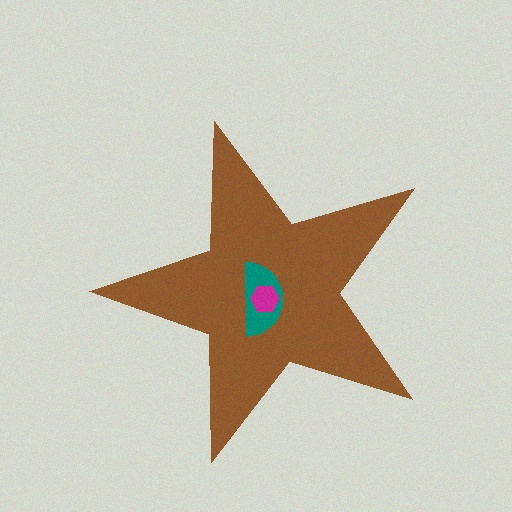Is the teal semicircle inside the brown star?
Yes.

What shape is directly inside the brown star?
The teal semicircle.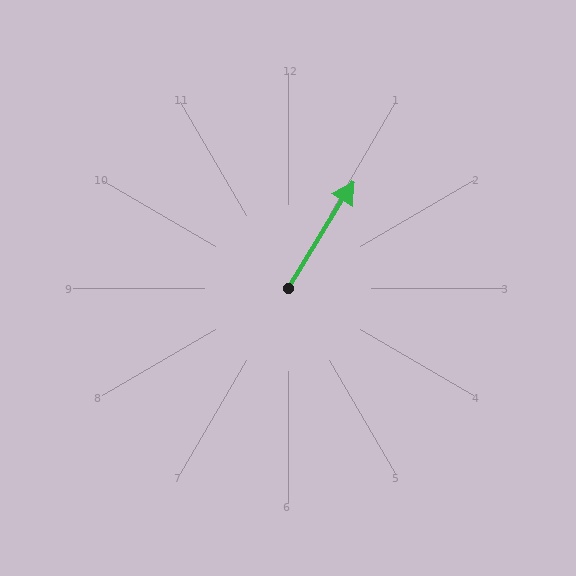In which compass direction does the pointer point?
Northeast.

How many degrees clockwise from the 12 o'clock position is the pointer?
Approximately 32 degrees.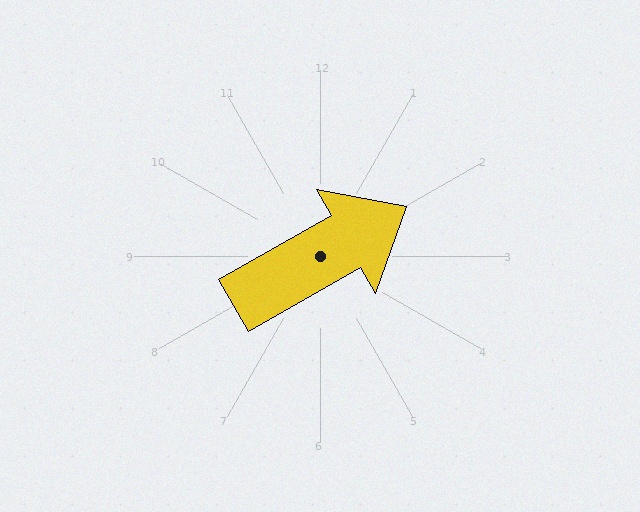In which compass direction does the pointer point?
Northeast.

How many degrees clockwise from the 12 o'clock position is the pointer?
Approximately 60 degrees.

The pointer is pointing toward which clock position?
Roughly 2 o'clock.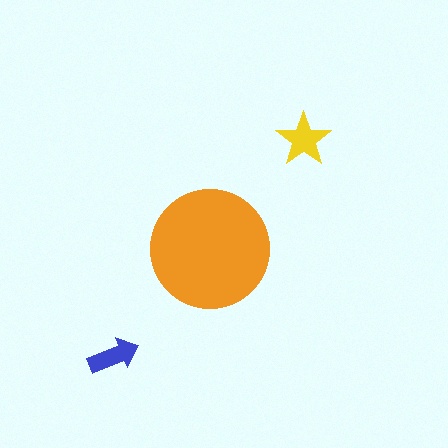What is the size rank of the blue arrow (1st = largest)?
3rd.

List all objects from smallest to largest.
The blue arrow, the yellow star, the orange circle.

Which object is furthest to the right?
The yellow star is rightmost.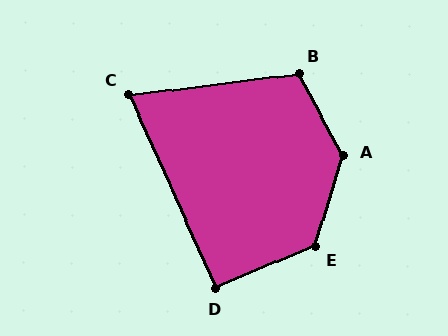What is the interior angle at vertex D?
Approximately 92 degrees (approximately right).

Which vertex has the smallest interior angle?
C, at approximately 73 degrees.